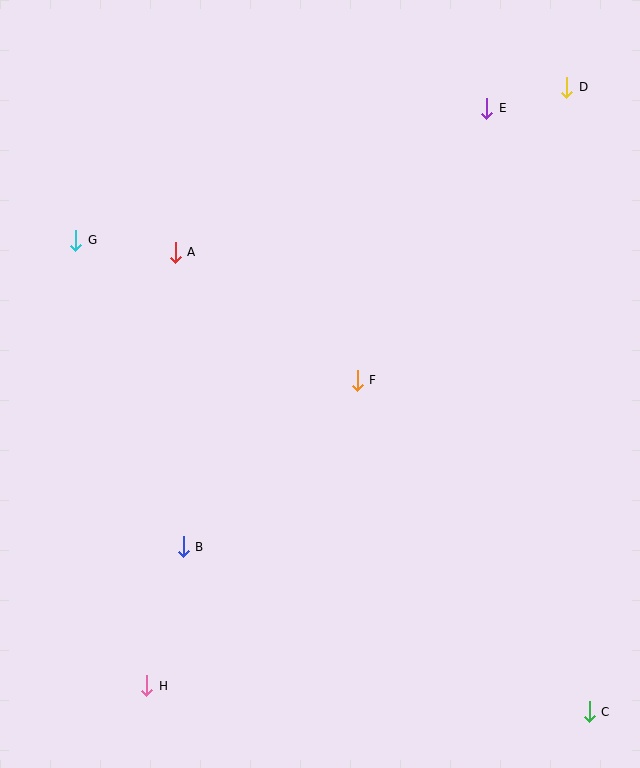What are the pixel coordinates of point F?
Point F is at (357, 380).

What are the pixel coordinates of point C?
Point C is at (589, 712).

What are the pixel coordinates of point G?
Point G is at (76, 240).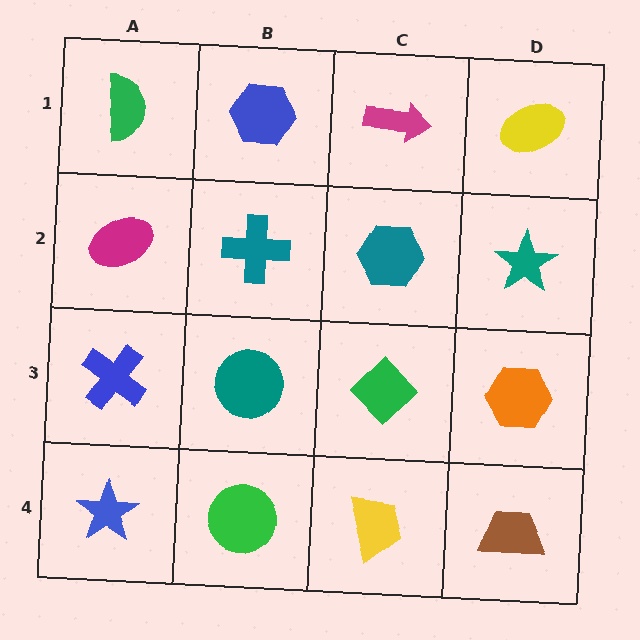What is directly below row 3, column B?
A green circle.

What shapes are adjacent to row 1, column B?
A teal cross (row 2, column B), a green semicircle (row 1, column A), a magenta arrow (row 1, column C).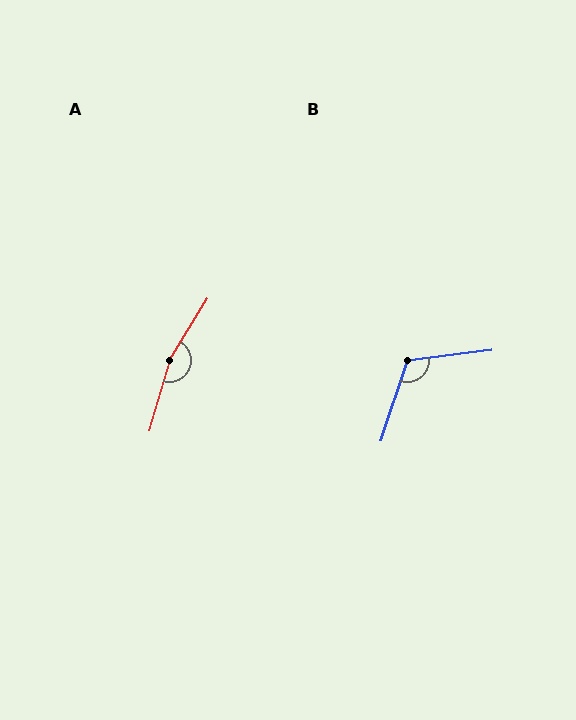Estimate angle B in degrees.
Approximately 116 degrees.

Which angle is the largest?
A, at approximately 165 degrees.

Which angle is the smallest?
B, at approximately 116 degrees.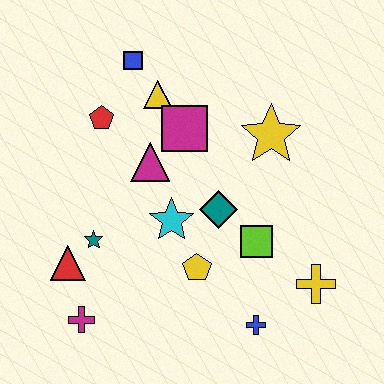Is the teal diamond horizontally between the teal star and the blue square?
No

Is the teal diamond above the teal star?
Yes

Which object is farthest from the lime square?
The blue square is farthest from the lime square.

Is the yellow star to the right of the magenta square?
Yes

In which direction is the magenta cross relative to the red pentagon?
The magenta cross is below the red pentagon.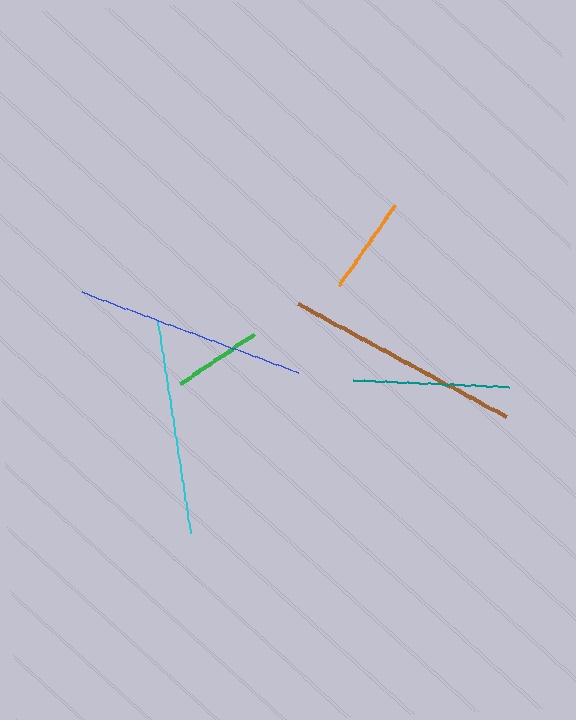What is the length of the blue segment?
The blue segment is approximately 230 pixels long.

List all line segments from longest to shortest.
From longest to shortest: brown, blue, cyan, teal, orange, green.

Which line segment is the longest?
The brown line is the longest at approximately 236 pixels.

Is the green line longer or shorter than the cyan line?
The cyan line is longer than the green line.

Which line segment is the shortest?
The green line is the shortest at approximately 88 pixels.